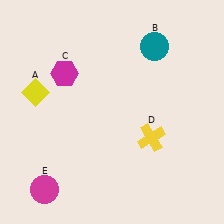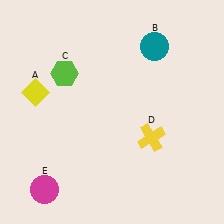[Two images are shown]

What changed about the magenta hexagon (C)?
In Image 1, C is magenta. In Image 2, it changed to lime.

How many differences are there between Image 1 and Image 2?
There is 1 difference between the two images.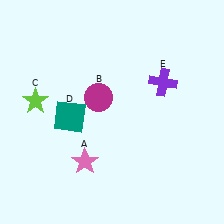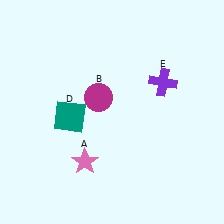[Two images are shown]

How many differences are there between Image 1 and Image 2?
There is 1 difference between the two images.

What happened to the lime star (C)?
The lime star (C) was removed in Image 2. It was in the top-left area of Image 1.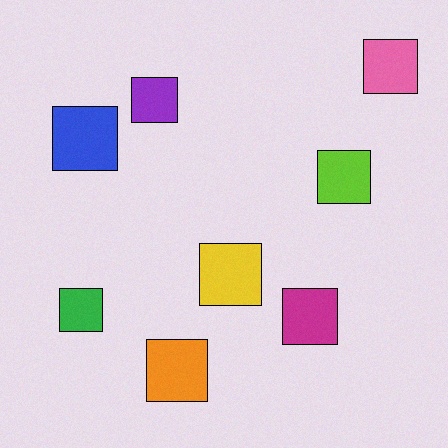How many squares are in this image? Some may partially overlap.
There are 8 squares.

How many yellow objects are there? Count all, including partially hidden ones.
There is 1 yellow object.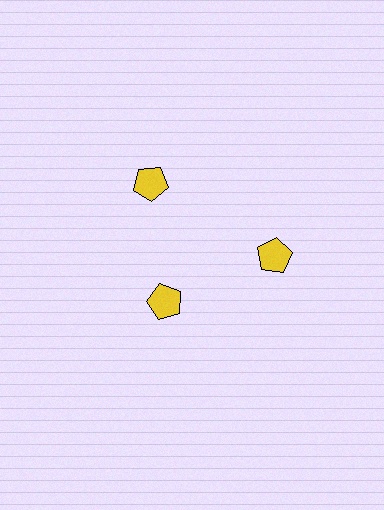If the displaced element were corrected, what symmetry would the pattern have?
It would have 3-fold rotational symmetry — the pattern would map onto itself every 120 degrees.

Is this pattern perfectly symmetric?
No. The 3 yellow pentagons are arranged in a ring, but one element near the 7 o'clock position is pulled inward toward the center, breaking the 3-fold rotational symmetry.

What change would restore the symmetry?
The symmetry would be restored by moving it outward, back onto the ring so that all 3 pentagons sit at equal angles and equal distance from the center.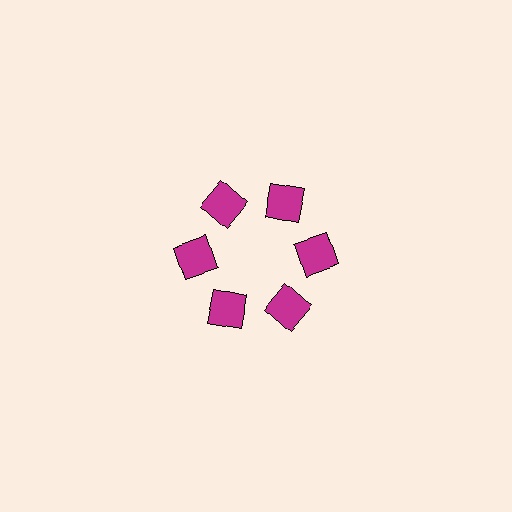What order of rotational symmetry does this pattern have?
This pattern has 6-fold rotational symmetry.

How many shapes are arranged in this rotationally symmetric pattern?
There are 6 shapes, arranged in 6 groups of 1.